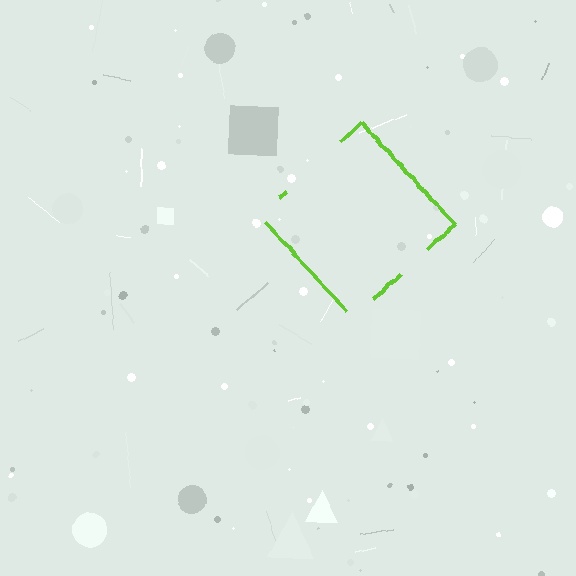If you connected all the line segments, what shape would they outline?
They would outline a diamond.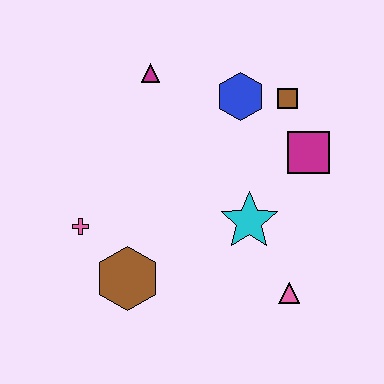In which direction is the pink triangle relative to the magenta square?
The pink triangle is below the magenta square.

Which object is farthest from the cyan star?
The magenta triangle is farthest from the cyan star.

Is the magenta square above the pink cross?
Yes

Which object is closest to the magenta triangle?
The blue hexagon is closest to the magenta triangle.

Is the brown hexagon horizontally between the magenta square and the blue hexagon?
No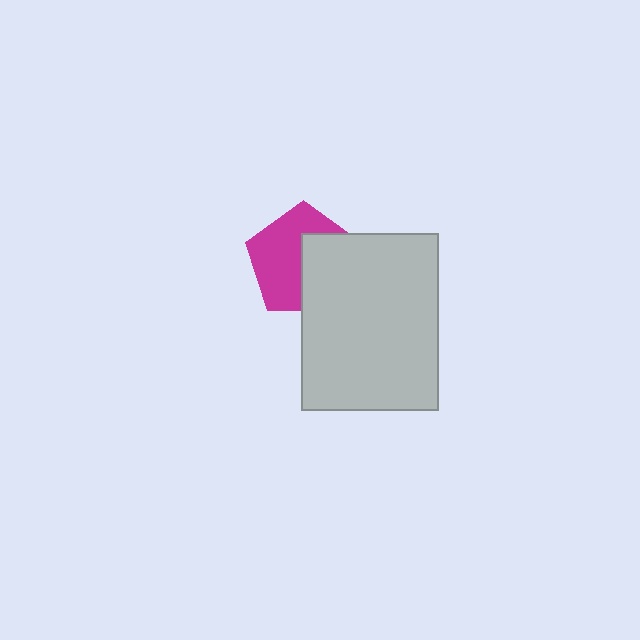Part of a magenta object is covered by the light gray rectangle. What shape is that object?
It is a pentagon.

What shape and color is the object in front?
The object in front is a light gray rectangle.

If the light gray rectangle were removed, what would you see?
You would see the complete magenta pentagon.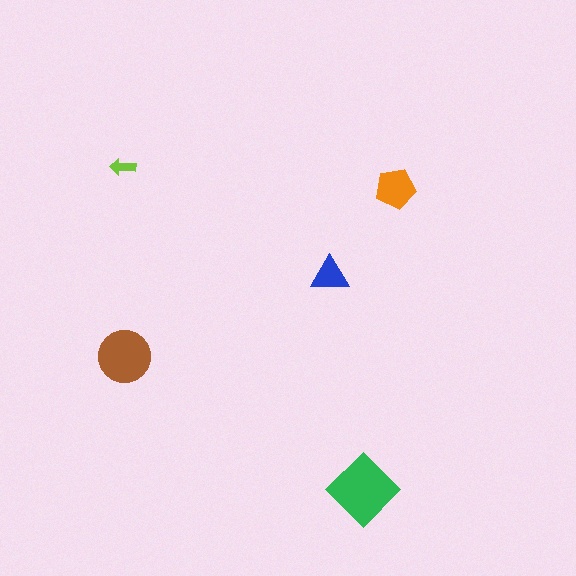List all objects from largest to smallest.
The green diamond, the brown circle, the orange pentagon, the blue triangle, the lime arrow.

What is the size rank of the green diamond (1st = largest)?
1st.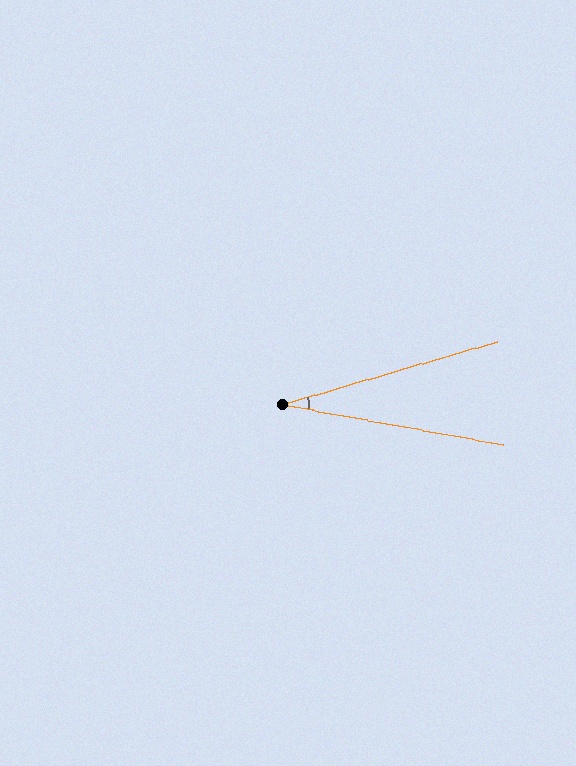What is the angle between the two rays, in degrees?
Approximately 27 degrees.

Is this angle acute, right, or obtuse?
It is acute.